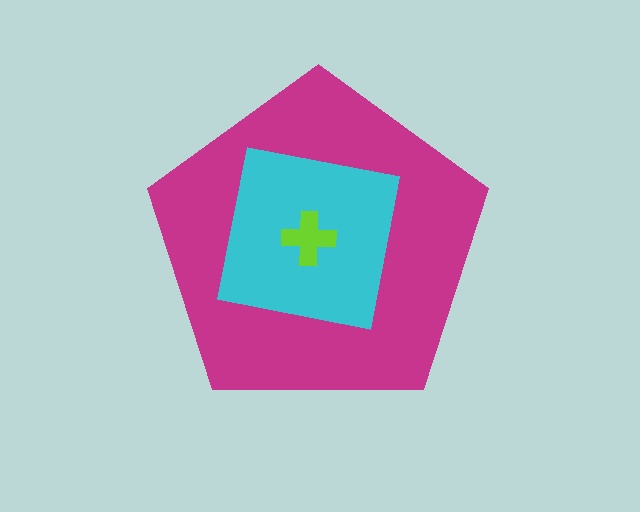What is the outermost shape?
The magenta pentagon.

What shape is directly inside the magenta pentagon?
The cyan square.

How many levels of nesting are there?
3.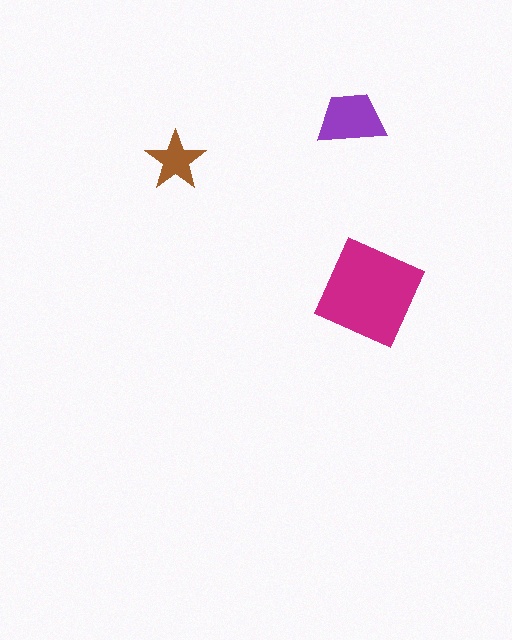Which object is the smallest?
The brown star.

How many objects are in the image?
There are 3 objects in the image.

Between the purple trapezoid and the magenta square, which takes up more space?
The magenta square.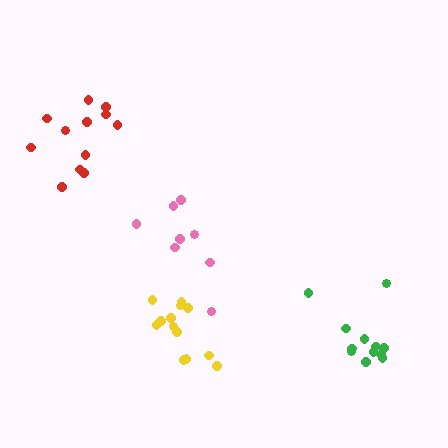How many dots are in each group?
Group 1: 12 dots, Group 2: 13 dots, Group 3: 8 dots, Group 4: 12 dots (45 total).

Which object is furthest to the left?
The red cluster is leftmost.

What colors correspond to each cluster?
The clusters are colored: green, yellow, pink, red.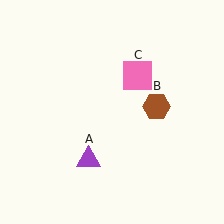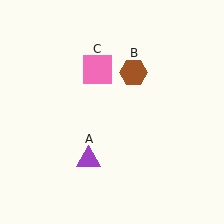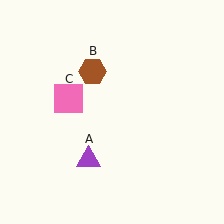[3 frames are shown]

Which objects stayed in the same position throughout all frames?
Purple triangle (object A) remained stationary.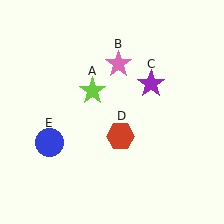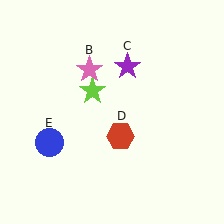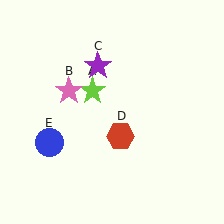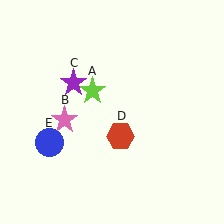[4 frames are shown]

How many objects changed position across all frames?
2 objects changed position: pink star (object B), purple star (object C).